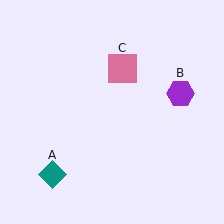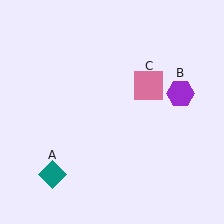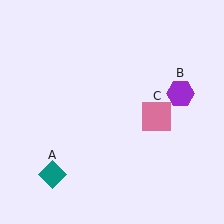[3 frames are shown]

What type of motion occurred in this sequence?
The pink square (object C) rotated clockwise around the center of the scene.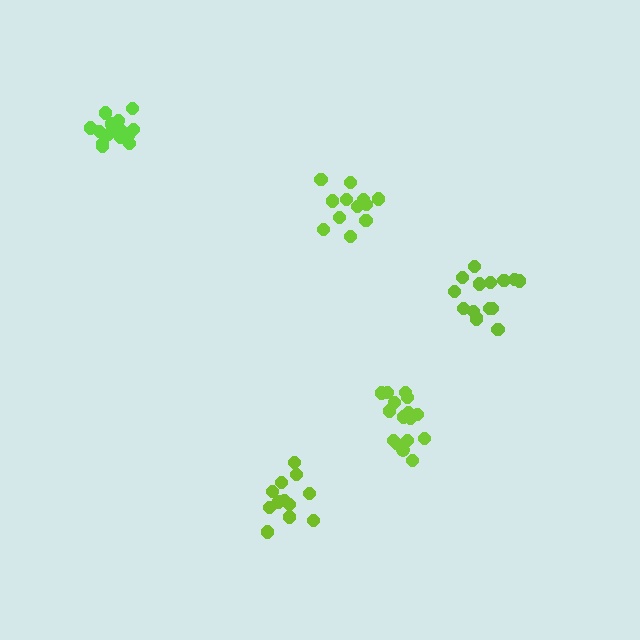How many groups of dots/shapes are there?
There are 5 groups.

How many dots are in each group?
Group 1: 16 dots, Group 2: 12 dots, Group 3: 15 dots, Group 4: 12 dots, Group 5: 16 dots (71 total).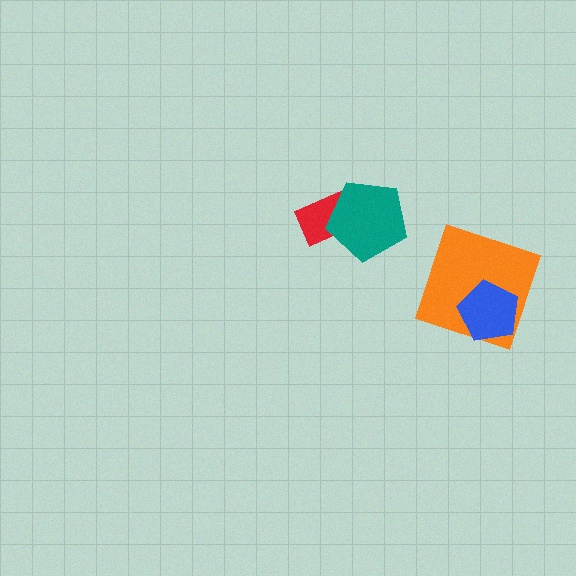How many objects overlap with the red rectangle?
1 object overlaps with the red rectangle.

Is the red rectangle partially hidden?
Yes, it is partially covered by another shape.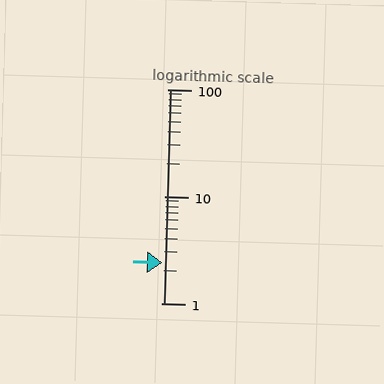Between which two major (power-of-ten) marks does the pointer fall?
The pointer is between 1 and 10.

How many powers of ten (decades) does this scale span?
The scale spans 2 decades, from 1 to 100.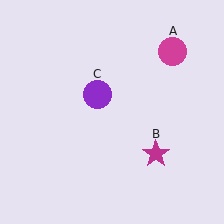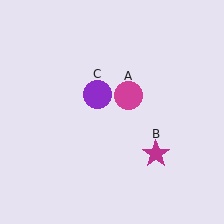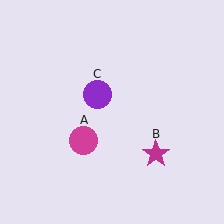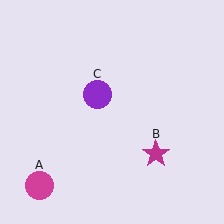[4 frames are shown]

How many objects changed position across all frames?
1 object changed position: magenta circle (object A).